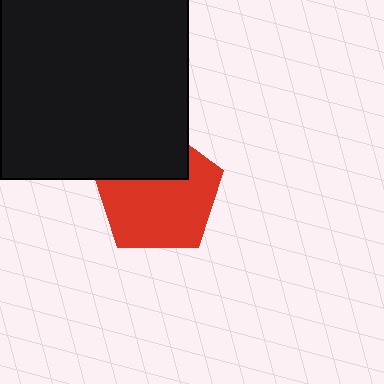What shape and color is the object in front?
The object in front is a black square.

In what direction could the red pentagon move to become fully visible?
The red pentagon could move down. That would shift it out from behind the black square entirely.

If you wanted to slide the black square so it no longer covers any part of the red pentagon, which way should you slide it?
Slide it up — that is the most direct way to separate the two shapes.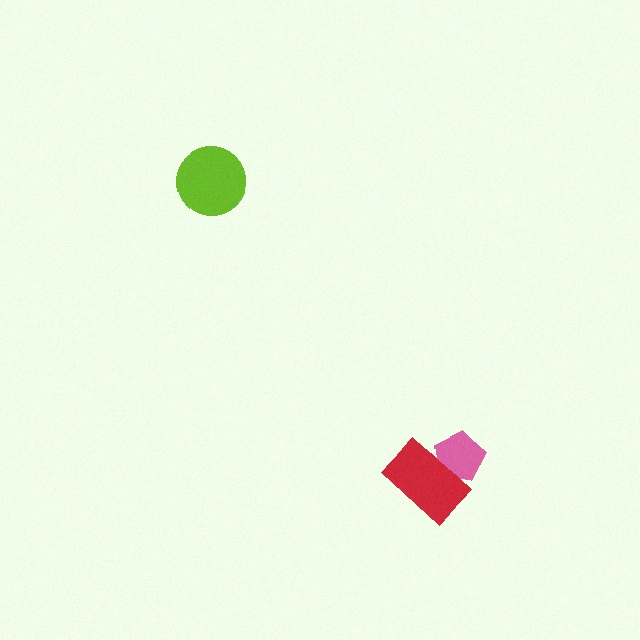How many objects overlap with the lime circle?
0 objects overlap with the lime circle.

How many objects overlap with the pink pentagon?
1 object overlaps with the pink pentagon.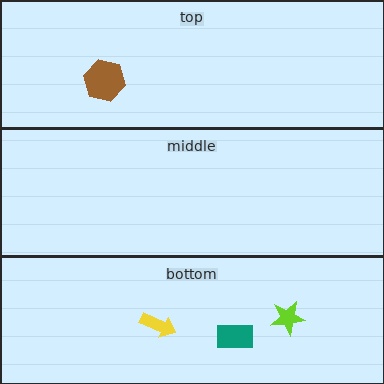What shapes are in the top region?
The brown hexagon.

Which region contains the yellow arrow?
The bottom region.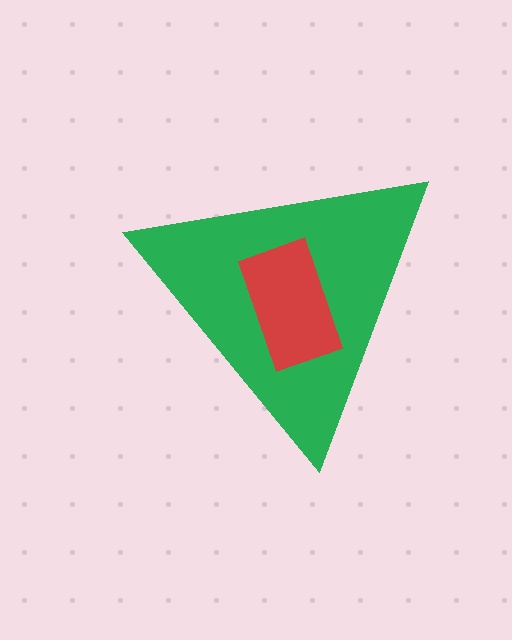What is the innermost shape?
The red rectangle.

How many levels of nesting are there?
2.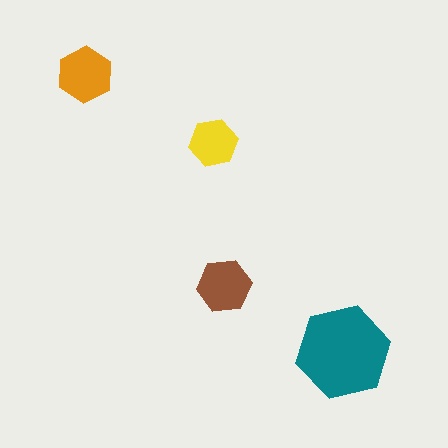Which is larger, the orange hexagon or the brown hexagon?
The orange one.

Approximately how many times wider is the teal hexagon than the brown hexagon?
About 1.5 times wider.